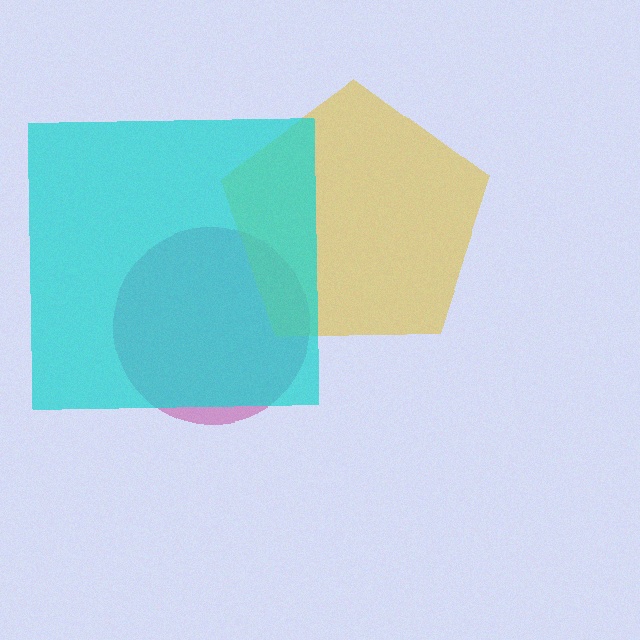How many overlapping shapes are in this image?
There are 3 overlapping shapes in the image.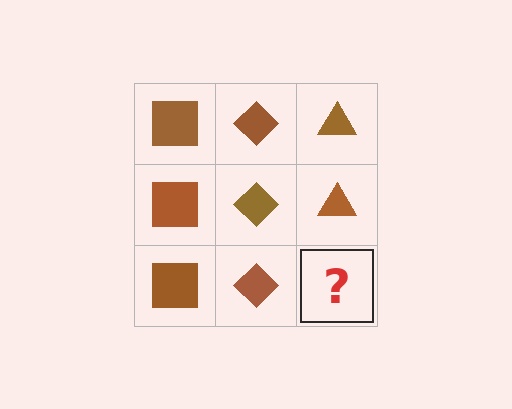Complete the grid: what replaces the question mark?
The question mark should be replaced with a brown triangle.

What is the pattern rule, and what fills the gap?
The rule is that each column has a consistent shape. The gap should be filled with a brown triangle.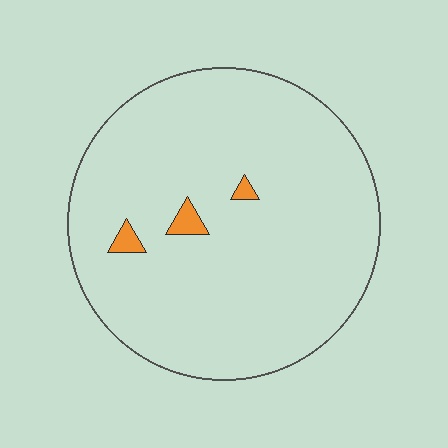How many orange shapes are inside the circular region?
3.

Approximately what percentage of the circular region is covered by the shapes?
Approximately 5%.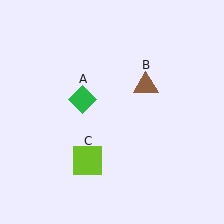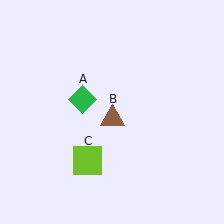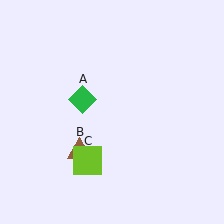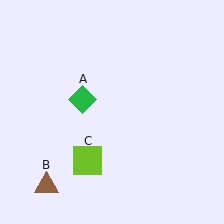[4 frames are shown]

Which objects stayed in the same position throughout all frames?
Green diamond (object A) and lime square (object C) remained stationary.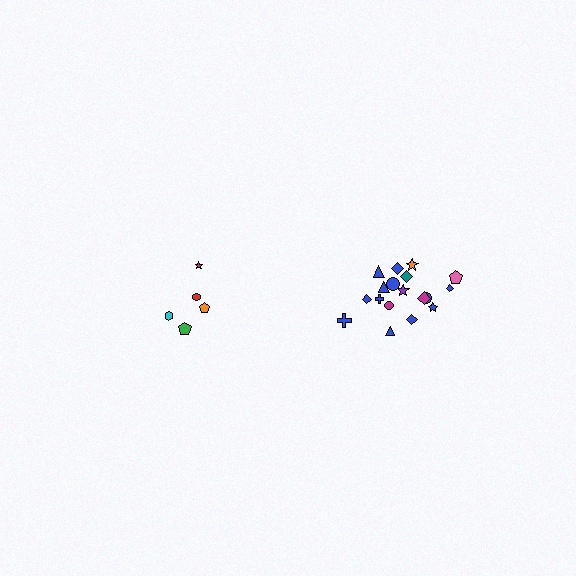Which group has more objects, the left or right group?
The right group.